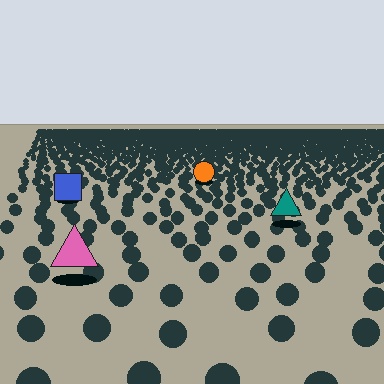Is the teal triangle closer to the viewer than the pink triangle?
No. The pink triangle is closer — you can tell from the texture gradient: the ground texture is coarser near it.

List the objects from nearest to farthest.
From nearest to farthest: the pink triangle, the teal triangle, the blue square, the orange circle.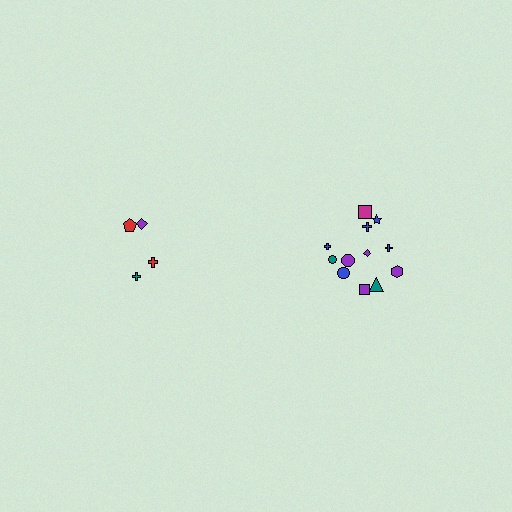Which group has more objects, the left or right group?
The right group.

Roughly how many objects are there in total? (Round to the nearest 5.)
Roughly 15 objects in total.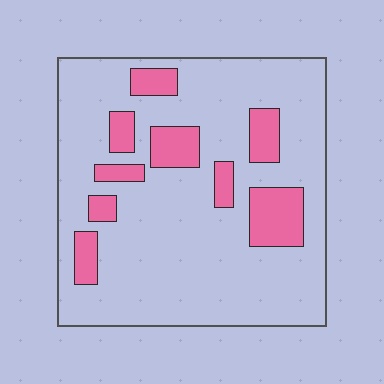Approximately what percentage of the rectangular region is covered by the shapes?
Approximately 20%.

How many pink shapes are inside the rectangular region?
9.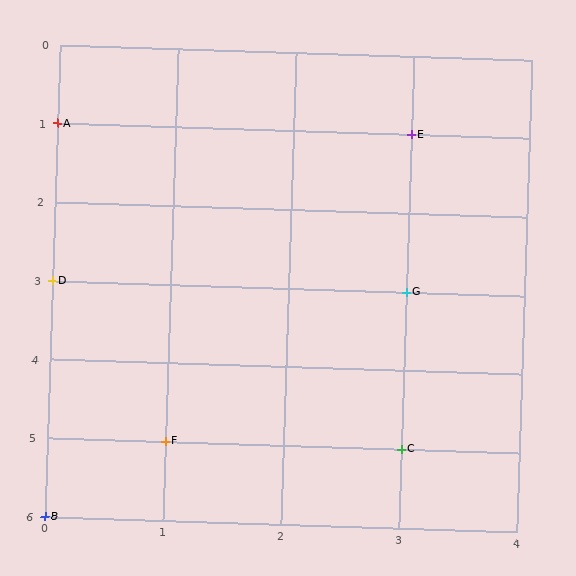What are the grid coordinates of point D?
Point D is at grid coordinates (0, 3).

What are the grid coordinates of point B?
Point B is at grid coordinates (0, 6).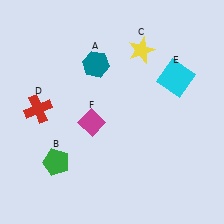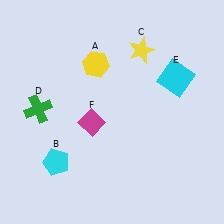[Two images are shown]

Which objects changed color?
A changed from teal to yellow. B changed from green to cyan. D changed from red to green.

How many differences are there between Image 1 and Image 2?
There are 3 differences between the two images.